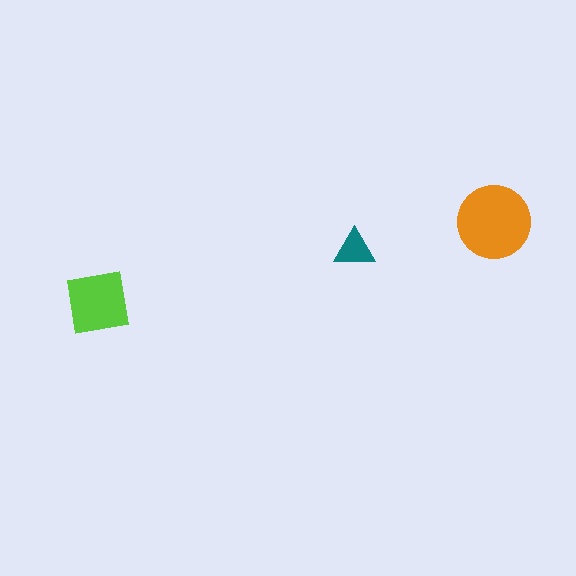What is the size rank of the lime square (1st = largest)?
2nd.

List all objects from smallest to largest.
The teal triangle, the lime square, the orange circle.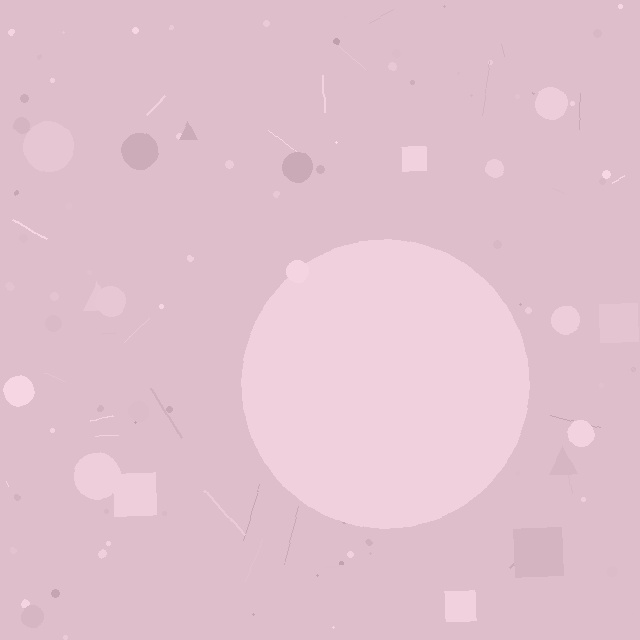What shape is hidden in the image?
A circle is hidden in the image.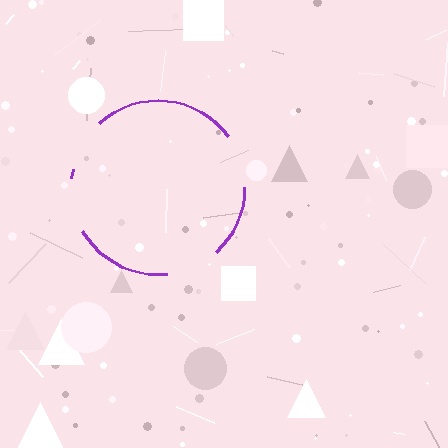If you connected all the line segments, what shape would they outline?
They would outline a circle.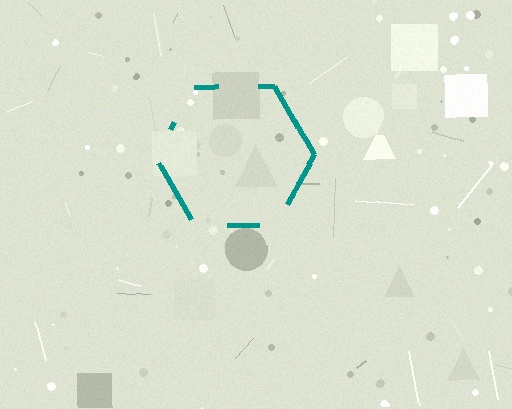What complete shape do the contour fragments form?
The contour fragments form a hexagon.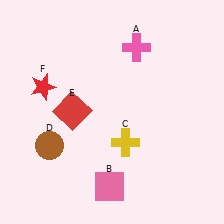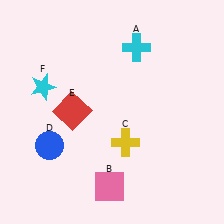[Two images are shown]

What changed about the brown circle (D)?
In Image 1, D is brown. In Image 2, it changed to blue.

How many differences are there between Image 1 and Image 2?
There are 3 differences between the two images.